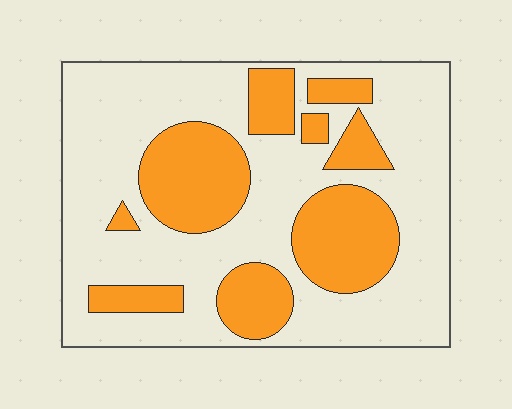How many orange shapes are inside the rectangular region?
9.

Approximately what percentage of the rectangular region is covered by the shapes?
Approximately 30%.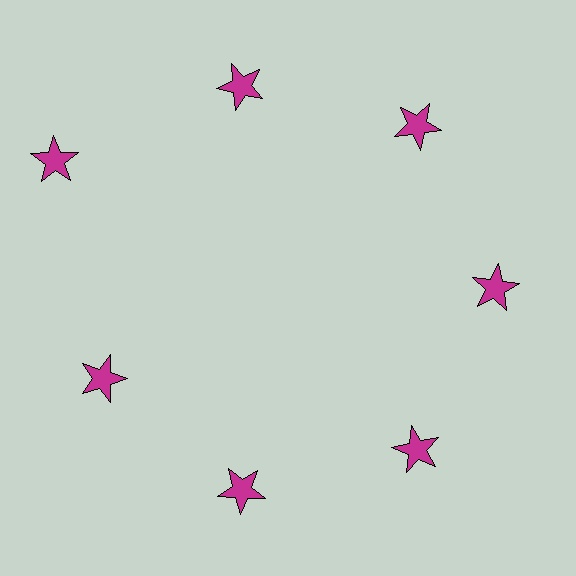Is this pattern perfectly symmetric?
No. The 7 magenta stars are arranged in a ring, but one element near the 10 o'clock position is pushed outward from the center, breaking the 7-fold rotational symmetry.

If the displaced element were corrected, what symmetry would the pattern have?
It would have 7-fold rotational symmetry — the pattern would map onto itself every 51 degrees.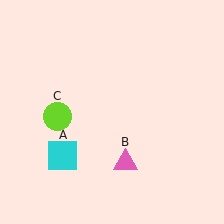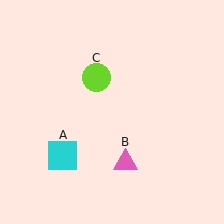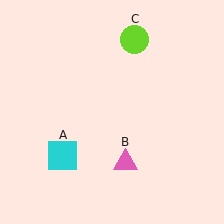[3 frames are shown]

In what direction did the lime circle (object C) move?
The lime circle (object C) moved up and to the right.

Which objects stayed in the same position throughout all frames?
Cyan square (object A) and pink triangle (object B) remained stationary.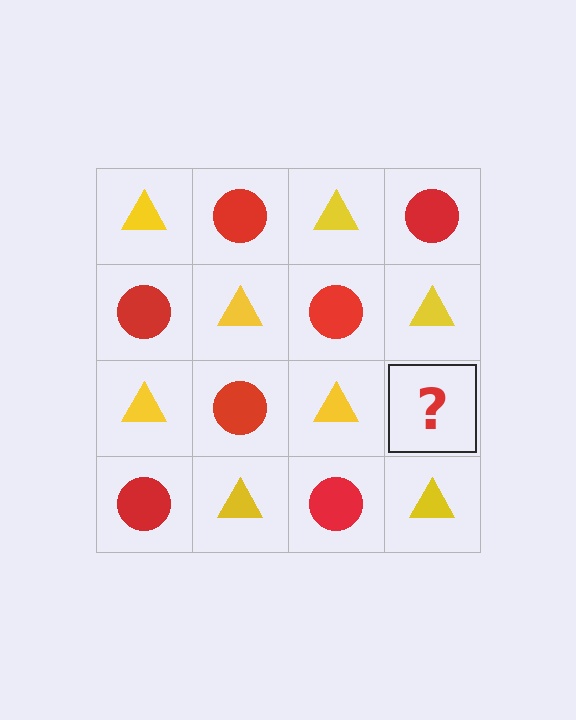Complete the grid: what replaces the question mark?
The question mark should be replaced with a red circle.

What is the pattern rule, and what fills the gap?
The rule is that it alternates yellow triangle and red circle in a checkerboard pattern. The gap should be filled with a red circle.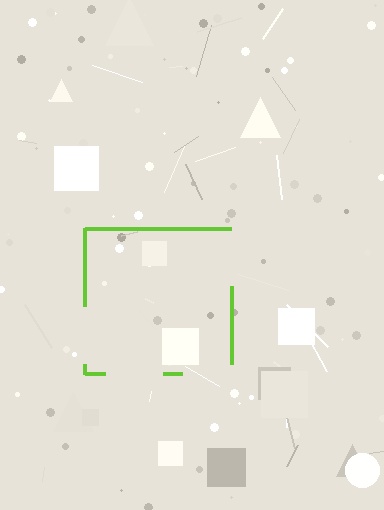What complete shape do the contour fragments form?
The contour fragments form a square.